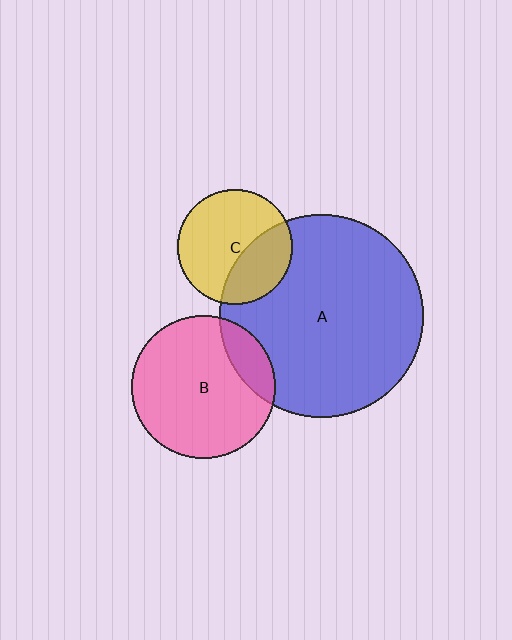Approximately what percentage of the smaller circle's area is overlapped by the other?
Approximately 15%.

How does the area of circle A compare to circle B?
Approximately 2.0 times.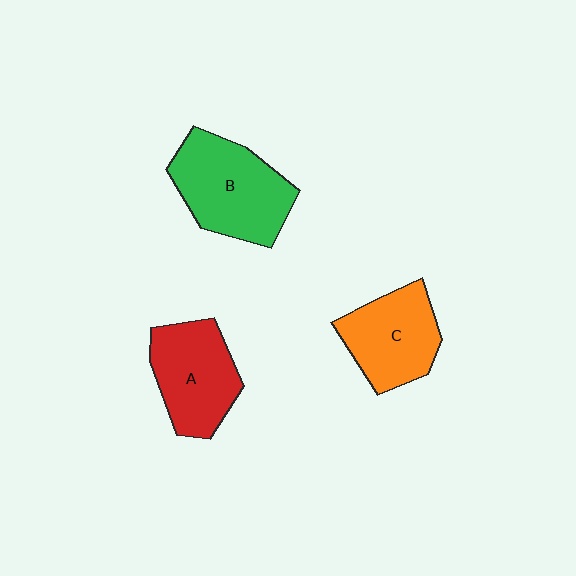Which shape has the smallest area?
Shape C (orange).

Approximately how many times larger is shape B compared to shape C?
Approximately 1.3 times.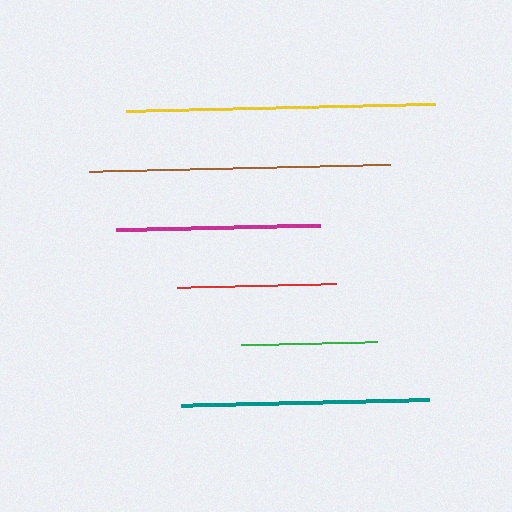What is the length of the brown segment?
The brown segment is approximately 301 pixels long.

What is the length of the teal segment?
The teal segment is approximately 248 pixels long.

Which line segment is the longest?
The yellow line is the longest at approximately 309 pixels.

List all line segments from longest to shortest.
From longest to shortest: yellow, brown, teal, magenta, red, green.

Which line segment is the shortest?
The green line is the shortest at approximately 136 pixels.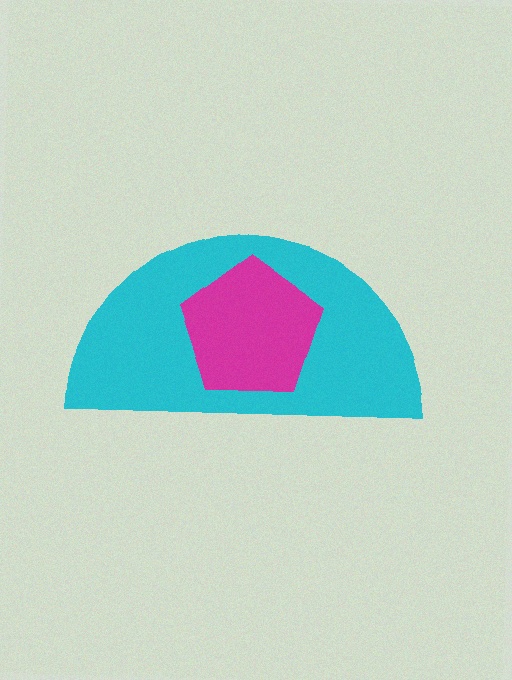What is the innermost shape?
The magenta pentagon.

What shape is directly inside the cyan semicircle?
The magenta pentagon.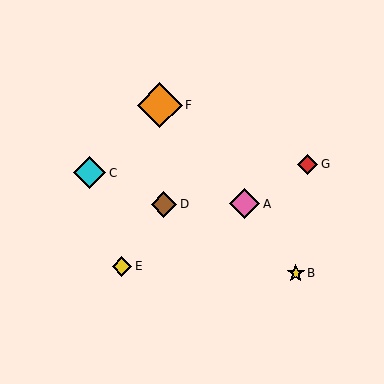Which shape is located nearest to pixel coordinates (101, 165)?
The cyan diamond (labeled C) at (90, 173) is nearest to that location.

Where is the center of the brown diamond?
The center of the brown diamond is at (164, 204).